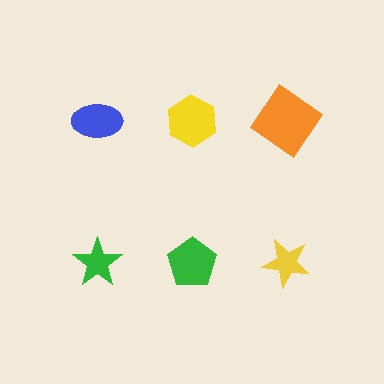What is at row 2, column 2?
A green pentagon.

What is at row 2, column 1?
A green star.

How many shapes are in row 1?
3 shapes.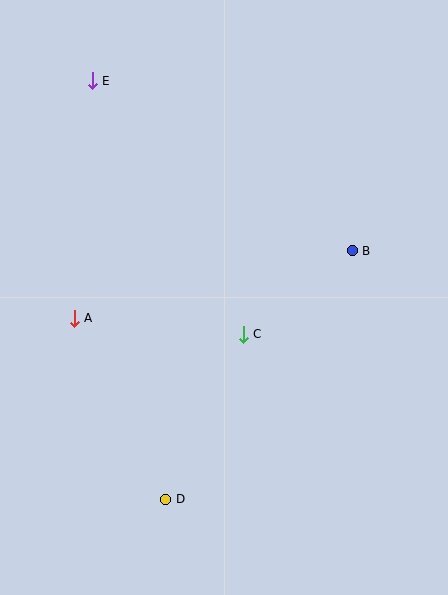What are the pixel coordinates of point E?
Point E is at (92, 81).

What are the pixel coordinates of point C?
Point C is at (243, 334).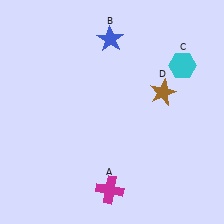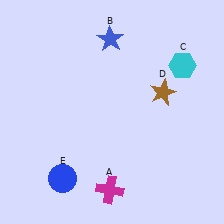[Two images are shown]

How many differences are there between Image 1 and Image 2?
There is 1 difference between the two images.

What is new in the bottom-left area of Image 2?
A blue circle (E) was added in the bottom-left area of Image 2.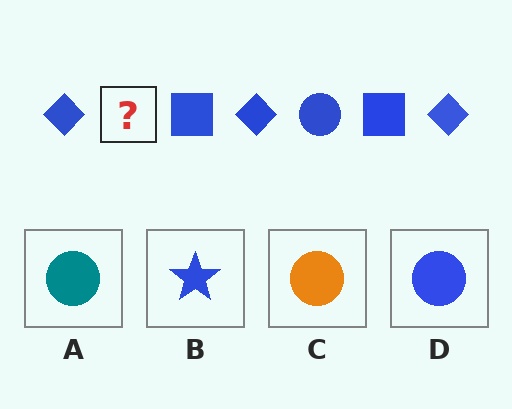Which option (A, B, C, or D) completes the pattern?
D.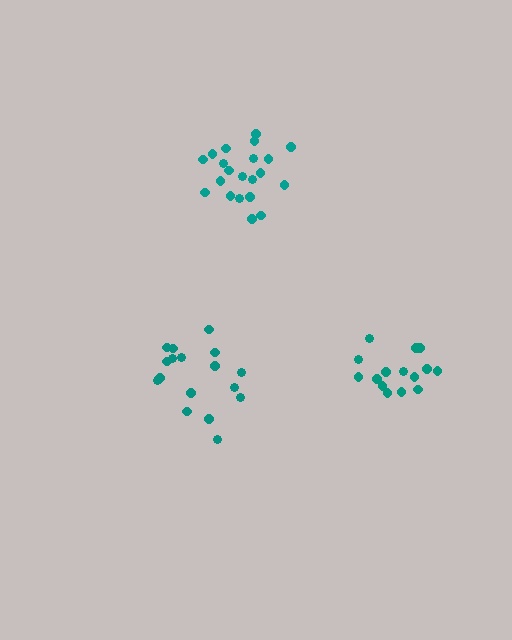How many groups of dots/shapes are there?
There are 3 groups.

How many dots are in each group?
Group 1: 15 dots, Group 2: 17 dots, Group 3: 21 dots (53 total).